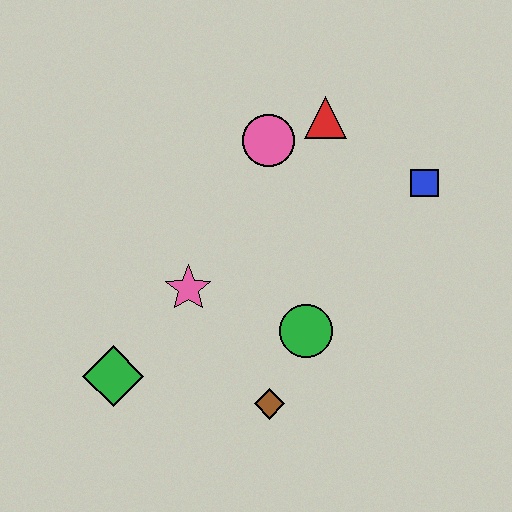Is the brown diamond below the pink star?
Yes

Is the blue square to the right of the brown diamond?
Yes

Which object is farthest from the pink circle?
The green diamond is farthest from the pink circle.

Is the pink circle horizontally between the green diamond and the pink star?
No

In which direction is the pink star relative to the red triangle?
The pink star is below the red triangle.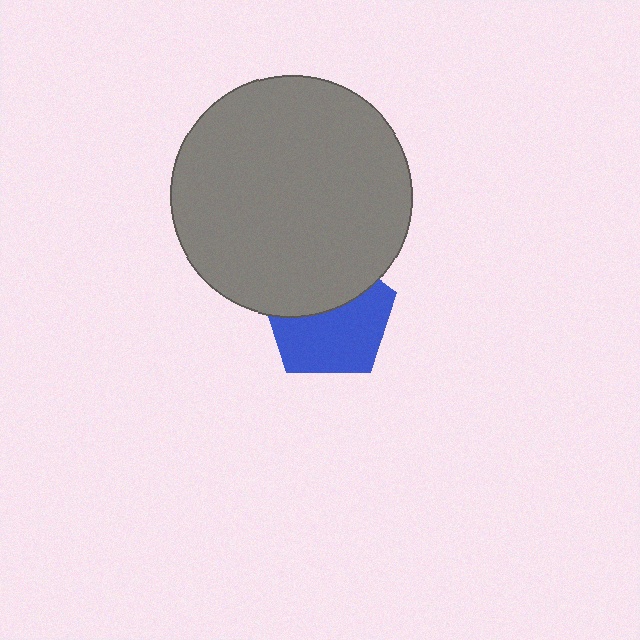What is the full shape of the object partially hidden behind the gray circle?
The partially hidden object is a blue pentagon.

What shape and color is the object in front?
The object in front is a gray circle.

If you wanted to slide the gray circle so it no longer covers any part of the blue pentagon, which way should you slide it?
Slide it up — that is the most direct way to separate the two shapes.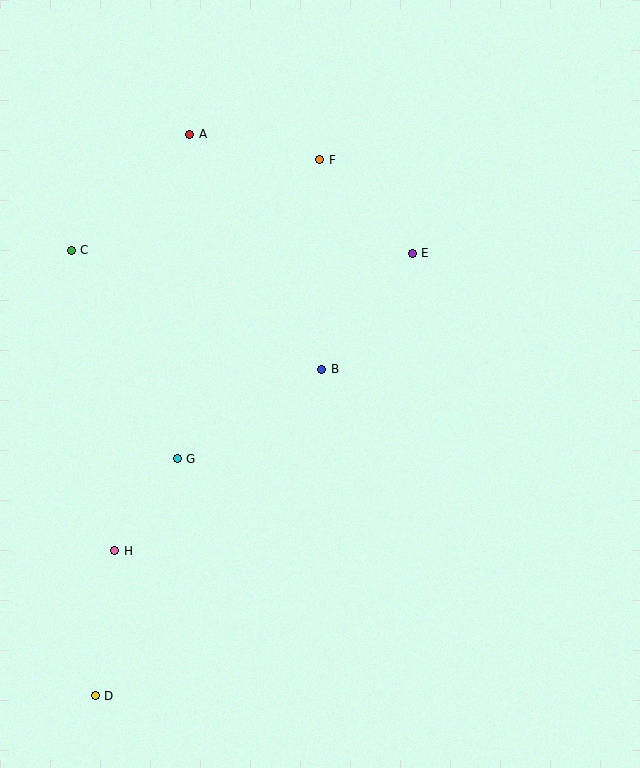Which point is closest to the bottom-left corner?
Point D is closest to the bottom-left corner.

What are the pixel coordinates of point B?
Point B is at (322, 369).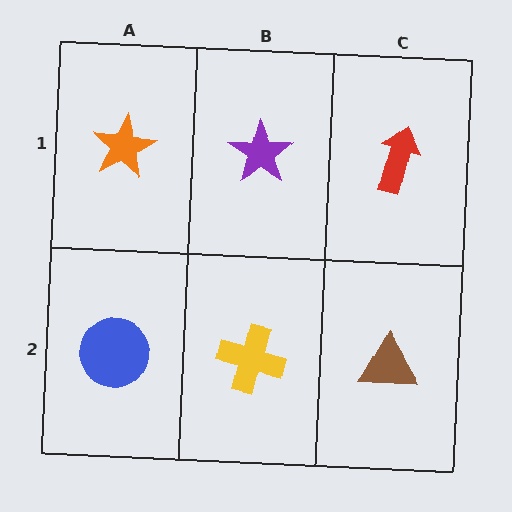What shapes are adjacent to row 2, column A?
An orange star (row 1, column A), a yellow cross (row 2, column B).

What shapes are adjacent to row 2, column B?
A purple star (row 1, column B), a blue circle (row 2, column A), a brown triangle (row 2, column C).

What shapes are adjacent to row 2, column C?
A red arrow (row 1, column C), a yellow cross (row 2, column B).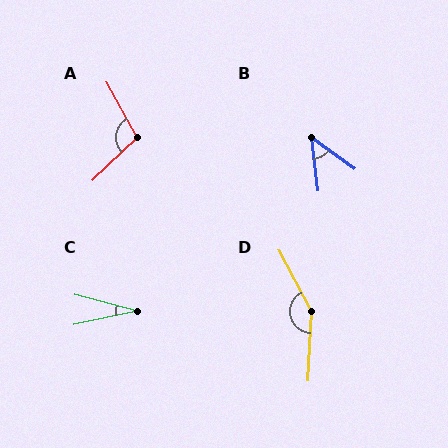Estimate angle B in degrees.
Approximately 47 degrees.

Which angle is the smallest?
C, at approximately 27 degrees.